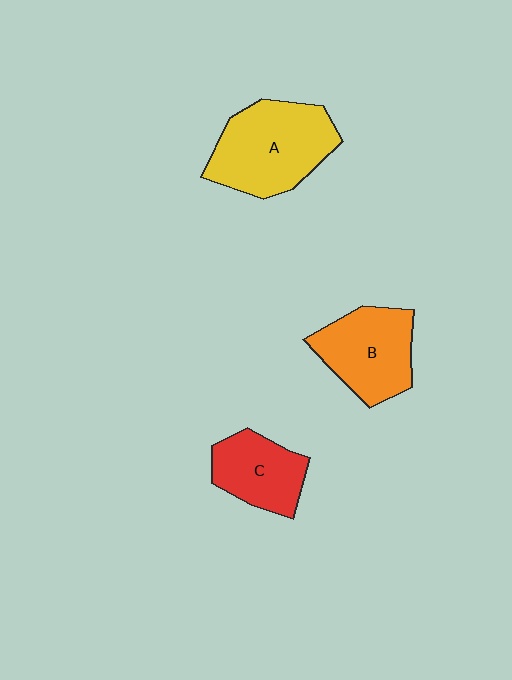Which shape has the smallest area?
Shape C (red).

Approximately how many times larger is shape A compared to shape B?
Approximately 1.3 times.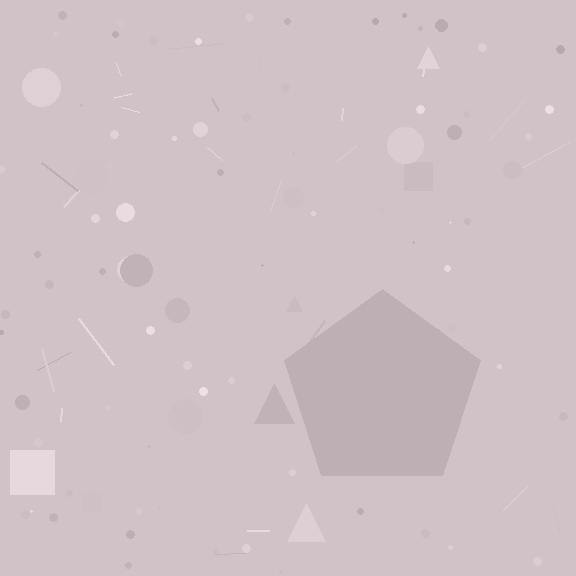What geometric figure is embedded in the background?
A pentagon is embedded in the background.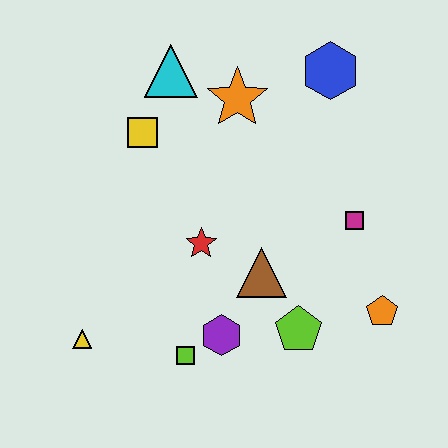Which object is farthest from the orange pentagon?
The cyan triangle is farthest from the orange pentagon.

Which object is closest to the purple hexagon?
The lime square is closest to the purple hexagon.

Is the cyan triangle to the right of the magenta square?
No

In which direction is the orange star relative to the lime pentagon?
The orange star is above the lime pentagon.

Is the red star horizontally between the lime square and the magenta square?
Yes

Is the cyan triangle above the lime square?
Yes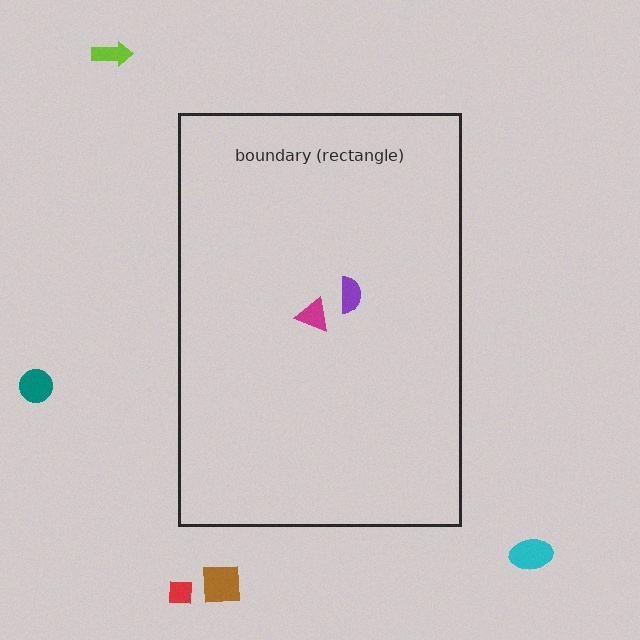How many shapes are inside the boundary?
2 inside, 5 outside.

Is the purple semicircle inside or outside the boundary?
Inside.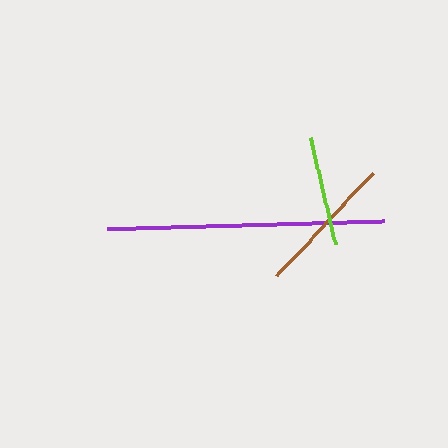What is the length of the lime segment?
The lime segment is approximately 109 pixels long.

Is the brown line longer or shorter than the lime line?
The brown line is longer than the lime line.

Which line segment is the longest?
The purple line is the longest at approximately 277 pixels.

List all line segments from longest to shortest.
From longest to shortest: purple, brown, lime.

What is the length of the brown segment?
The brown segment is approximately 141 pixels long.